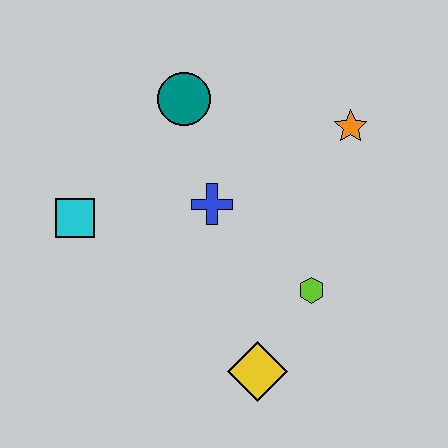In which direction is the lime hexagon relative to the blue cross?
The lime hexagon is to the right of the blue cross.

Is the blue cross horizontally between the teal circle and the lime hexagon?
Yes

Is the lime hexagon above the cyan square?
No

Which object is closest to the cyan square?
The blue cross is closest to the cyan square.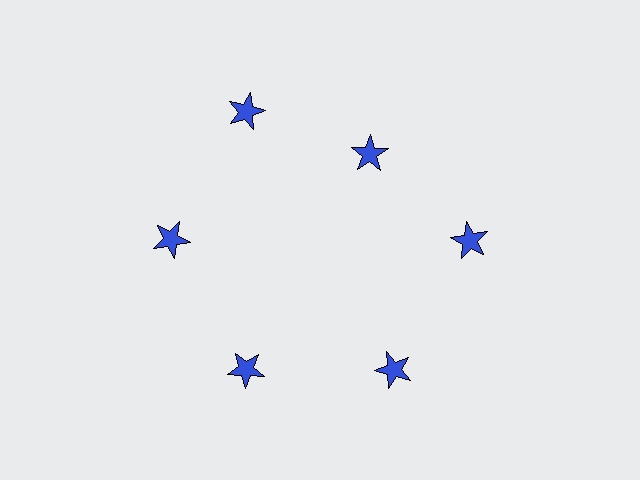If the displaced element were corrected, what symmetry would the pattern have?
It would have 6-fold rotational symmetry — the pattern would map onto itself every 60 degrees.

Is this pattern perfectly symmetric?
No. The 6 blue stars are arranged in a ring, but one element near the 1 o'clock position is pulled inward toward the center, breaking the 6-fold rotational symmetry.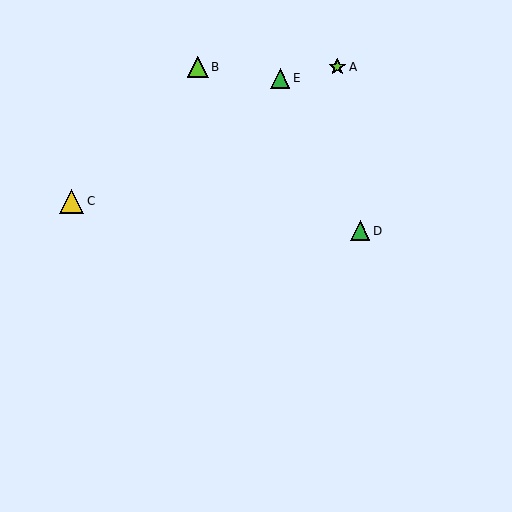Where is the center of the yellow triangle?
The center of the yellow triangle is at (72, 201).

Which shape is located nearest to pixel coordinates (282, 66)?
The green triangle (labeled E) at (280, 78) is nearest to that location.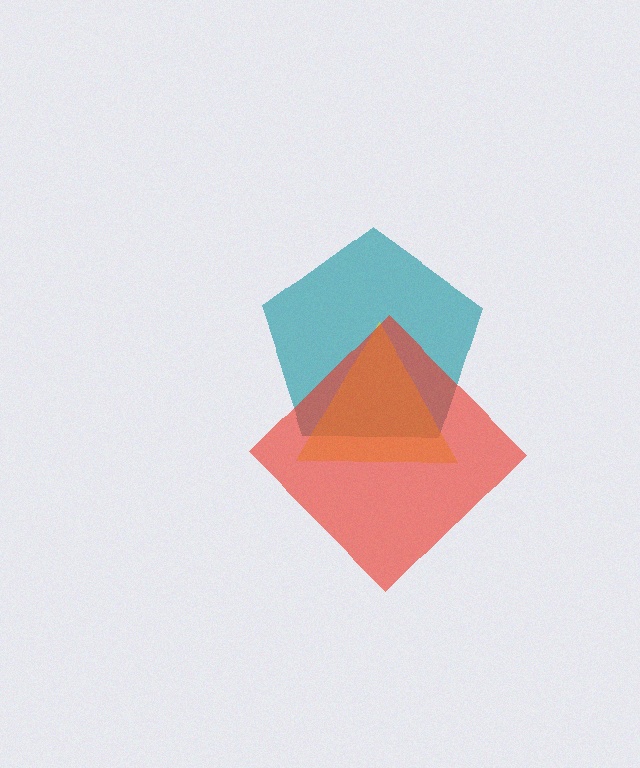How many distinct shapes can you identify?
There are 3 distinct shapes: a teal pentagon, a yellow triangle, a red diamond.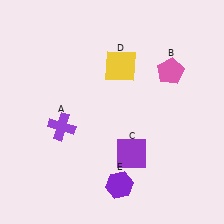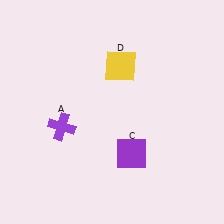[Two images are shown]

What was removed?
The purple hexagon (E), the pink pentagon (B) were removed in Image 2.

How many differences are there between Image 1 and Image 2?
There are 2 differences between the two images.